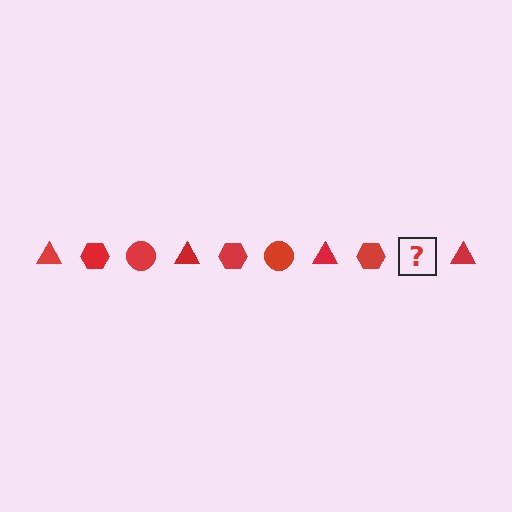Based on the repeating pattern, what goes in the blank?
The blank should be a red circle.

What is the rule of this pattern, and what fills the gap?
The rule is that the pattern cycles through triangle, hexagon, circle shapes in red. The gap should be filled with a red circle.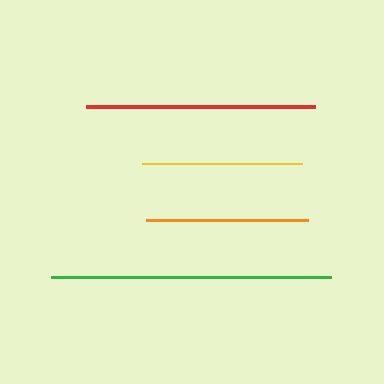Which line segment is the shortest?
The yellow line is the shortest at approximately 160 pixels.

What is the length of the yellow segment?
The yellow segment is approximately 160 pixels long.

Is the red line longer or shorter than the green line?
The green line is longer than the red line.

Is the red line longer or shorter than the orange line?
The red line is longer than the orange line.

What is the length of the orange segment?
The orange segment is approximately 162 pixels long.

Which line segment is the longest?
The green line is the longest at approximately 279 pixels.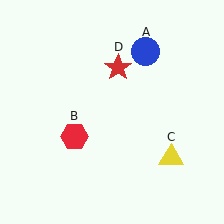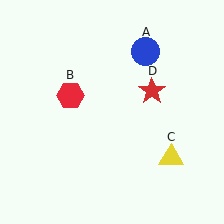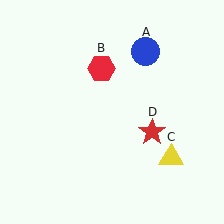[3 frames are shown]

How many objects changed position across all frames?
2 objects changed position: red hexagon (object B), red star (object D).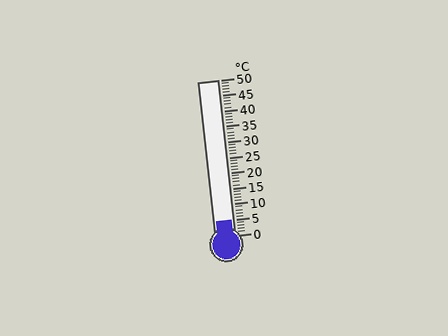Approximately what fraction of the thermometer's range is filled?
The thermometer is filled to approximately 10% of its range.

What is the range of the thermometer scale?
The thermometer scale ranges from 0°C to 50°C.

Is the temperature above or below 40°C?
The temperature is below 40°C.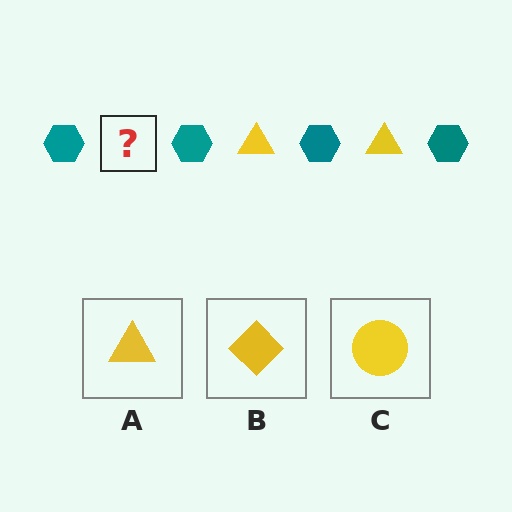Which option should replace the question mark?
Option A.